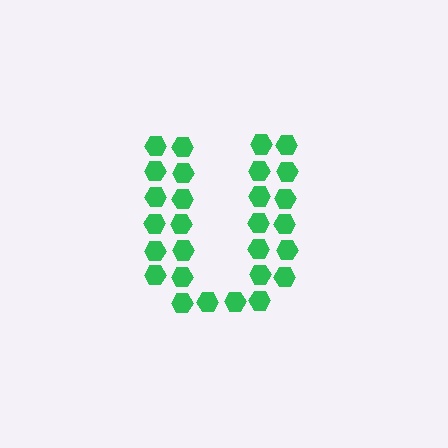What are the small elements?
The small elements are hexagons.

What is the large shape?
The large shape is the letter U.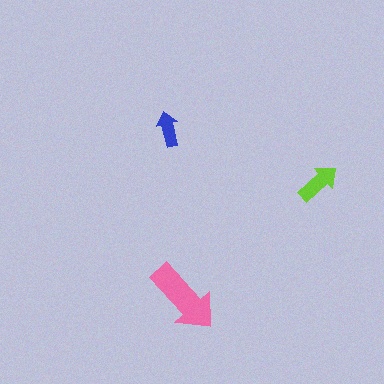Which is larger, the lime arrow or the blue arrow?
The lime one.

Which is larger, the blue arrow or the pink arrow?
The pink one.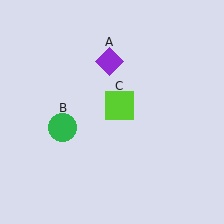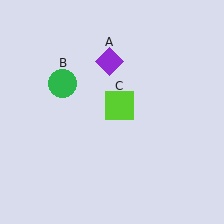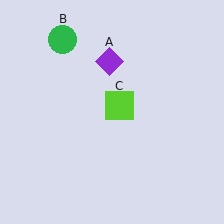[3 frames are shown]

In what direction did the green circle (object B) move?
The green circle (object B) moved up.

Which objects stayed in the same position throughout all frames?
Purple diamond (object A) and lime square (object C) remained stationary.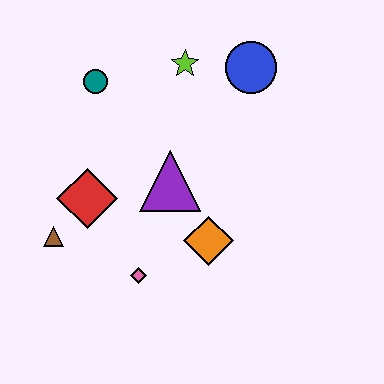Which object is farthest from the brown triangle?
The blue circle is farthest from the brown triangle.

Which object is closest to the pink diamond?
The orange diamond is closest to the pink diamond.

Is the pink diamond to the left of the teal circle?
No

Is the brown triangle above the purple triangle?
No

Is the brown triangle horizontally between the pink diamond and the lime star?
No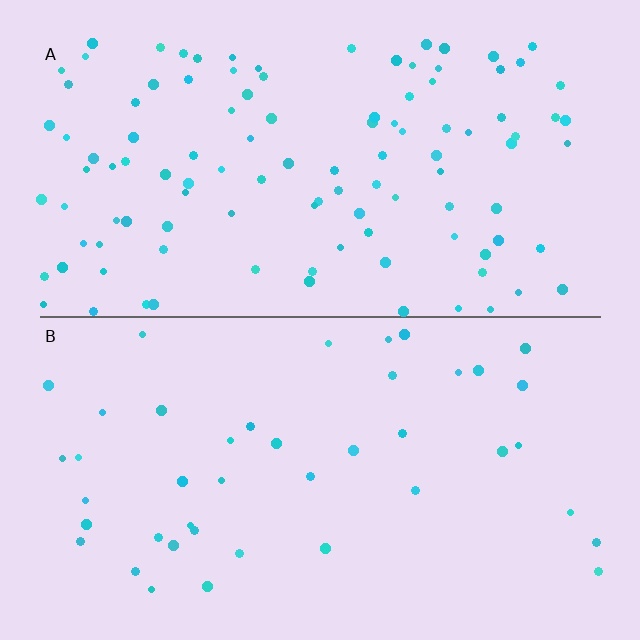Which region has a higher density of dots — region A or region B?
A (the top).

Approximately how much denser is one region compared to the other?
Approximately 2.6× — region A over region B.